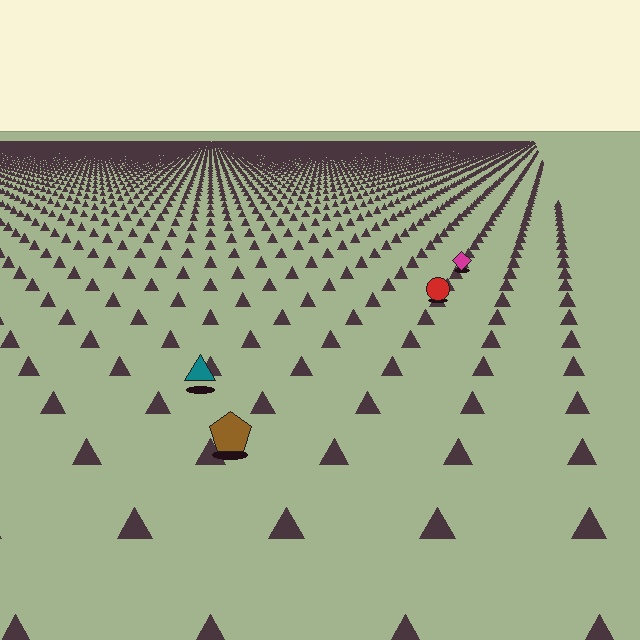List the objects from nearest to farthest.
From nearest to farthest: the brown pentagon, the teal triangle, the red circle, the magenta diamond.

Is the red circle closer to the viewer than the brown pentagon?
No. The brown pentagon is closer — you can tell from the texture gradient: the ground texture is coarser near it.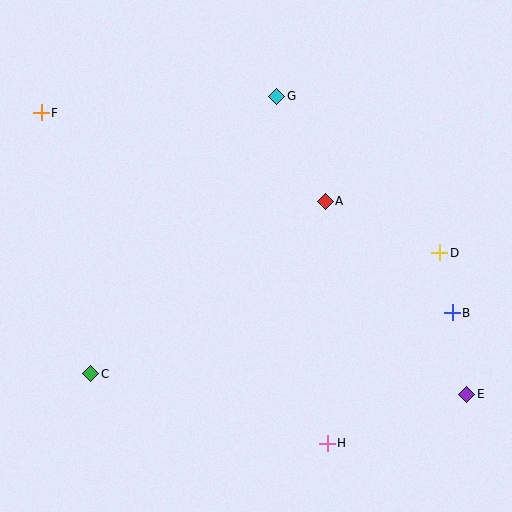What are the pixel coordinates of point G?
Point G is at (277, 96).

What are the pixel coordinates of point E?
Point E is at (467, 394).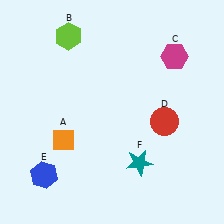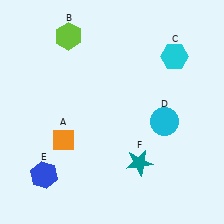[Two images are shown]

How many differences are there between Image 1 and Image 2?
There are 2 differences between the two images.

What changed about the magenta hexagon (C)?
In Image 1, C is magenta. In Image 2, it changed to cyan.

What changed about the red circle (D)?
In Image 1, D is red. In Image 2, it changed to cyan.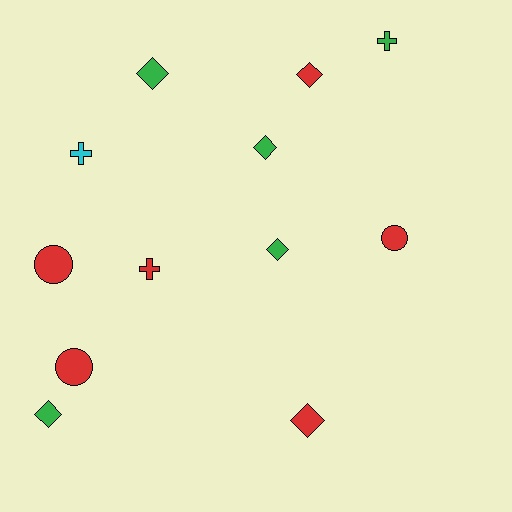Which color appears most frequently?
Red, with 6 objects.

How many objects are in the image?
There are 12 objects.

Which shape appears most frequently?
Diamond, with 6 objects.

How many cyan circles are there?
There are no cyan circles.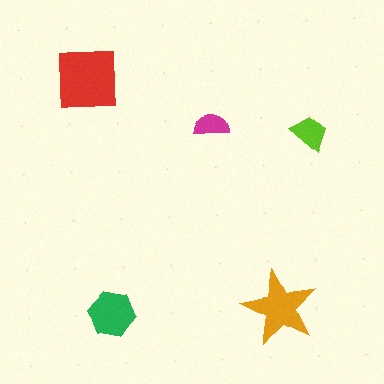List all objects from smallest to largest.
The magenta semicircle, the lime trapezoid, the green hexagon, the orange star, the red square.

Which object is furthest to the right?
The lime trapezoid is rightmost.